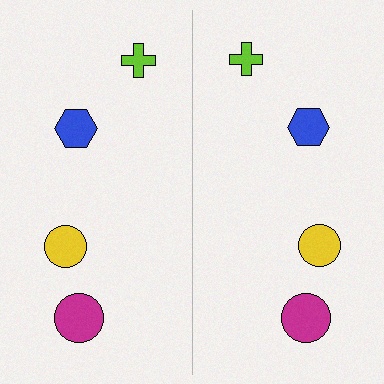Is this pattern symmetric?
Yes, this pattern has bilateral (reflection) symmetry.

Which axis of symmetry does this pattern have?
The pattern has a vertical axis of symmetry running through the center of the image.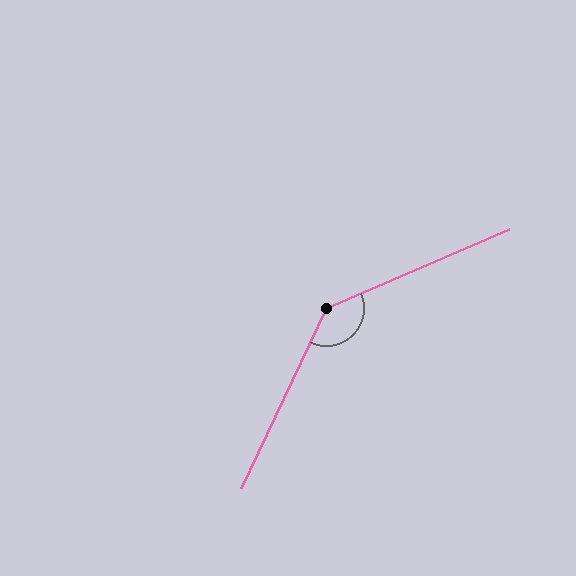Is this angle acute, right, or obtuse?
It is obtuse.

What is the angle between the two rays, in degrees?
Approximately 139 degrees.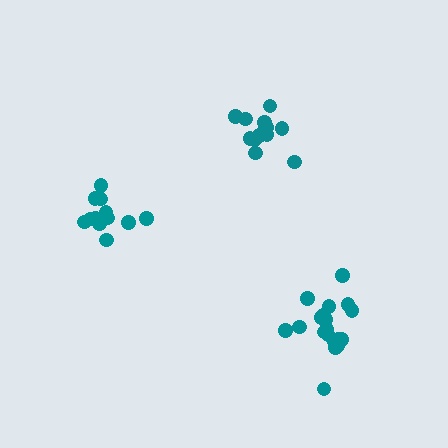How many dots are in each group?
Group 1: 13 dots, Group 2: 13 dots, Group 3: 19 dots (45 total).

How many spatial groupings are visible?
There are 3 spatial groupings.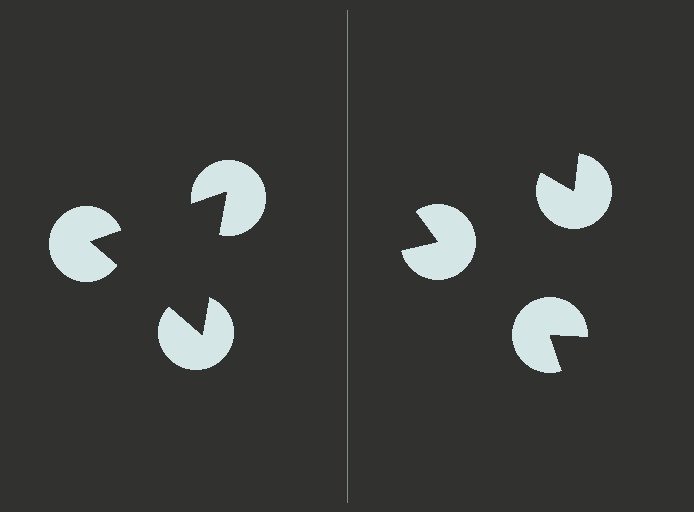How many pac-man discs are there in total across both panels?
6 — 3 on each side.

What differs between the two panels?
The pac-man discs are positioned identically on both sides; only the wedge orientations differ. On the left they align to a triangle; on the right they are misaligned.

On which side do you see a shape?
An illusory triangle appears on the left side. On the right side the wedge cuts are rotated, so no coherent shape forms.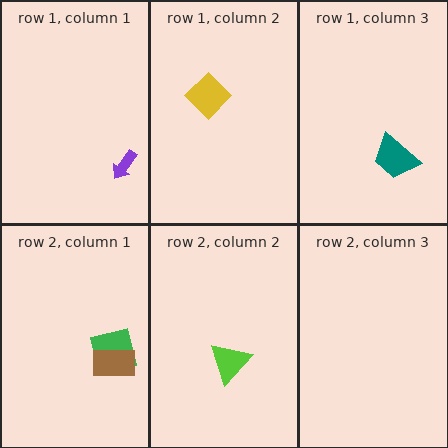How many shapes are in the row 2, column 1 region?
2.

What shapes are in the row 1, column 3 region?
The teal trapezoid.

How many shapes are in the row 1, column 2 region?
1.